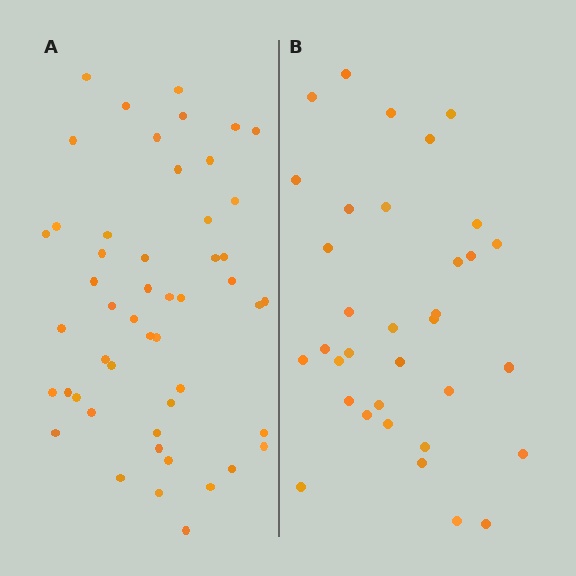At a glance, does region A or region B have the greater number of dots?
Region A (the left region) has more dots.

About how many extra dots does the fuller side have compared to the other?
Region A has approximately 15 more dots than region B.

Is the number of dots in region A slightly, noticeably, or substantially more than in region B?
Region A has substantially more. The ratio is roughly 1.5 to 1.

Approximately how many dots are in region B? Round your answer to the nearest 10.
About 30 dots. (The exact count is 34, which rounds to 30.)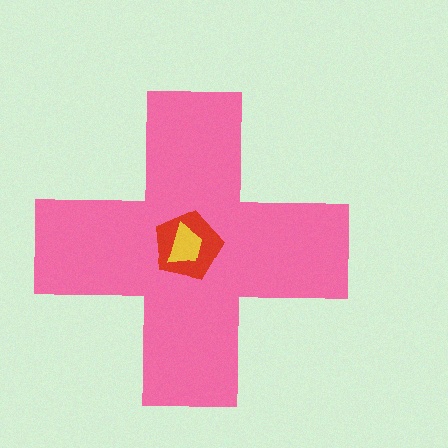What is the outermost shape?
The pink cross.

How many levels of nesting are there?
3.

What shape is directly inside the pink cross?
The red pentagon.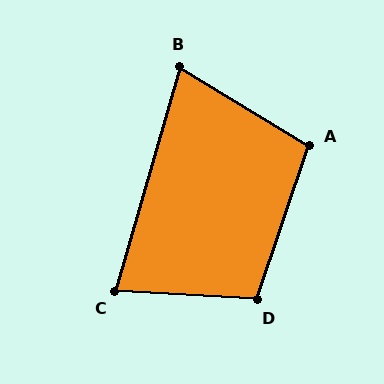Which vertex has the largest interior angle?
D, at approximately 105 degrees.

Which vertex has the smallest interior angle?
B, at approximately 75 degrees.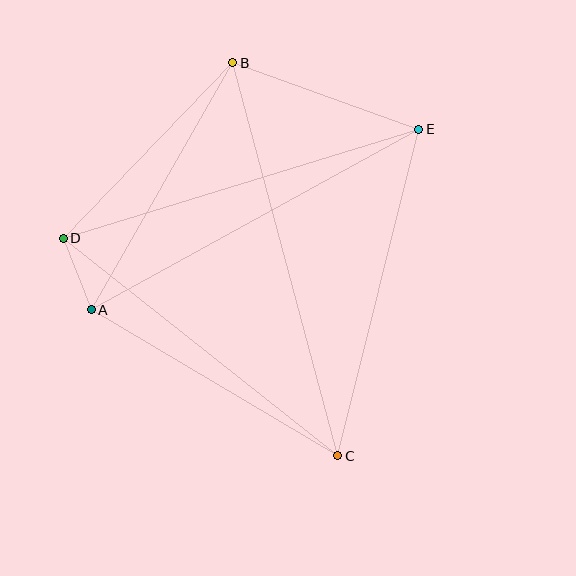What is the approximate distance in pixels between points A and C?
The distance between A and C is approximately 286 pixels.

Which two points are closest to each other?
Points A and D are closest to each other.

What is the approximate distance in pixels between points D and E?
The distance between D and E is approximately 372 pixels.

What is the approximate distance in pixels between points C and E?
The distance between C and E is approximately 336 pixels.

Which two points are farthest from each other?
Points B and C are farthest from each other.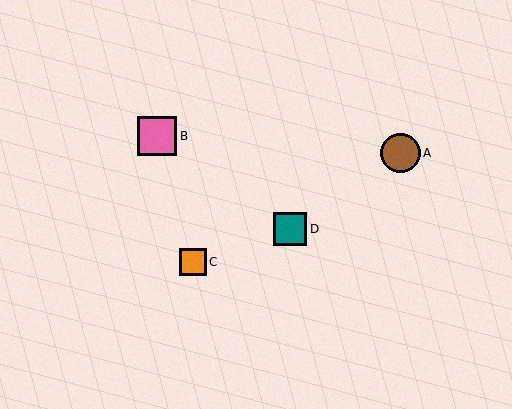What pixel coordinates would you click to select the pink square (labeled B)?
Click at (157, 136) to select the pink square B.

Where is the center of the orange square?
The center of the orange square is at (193, 262).